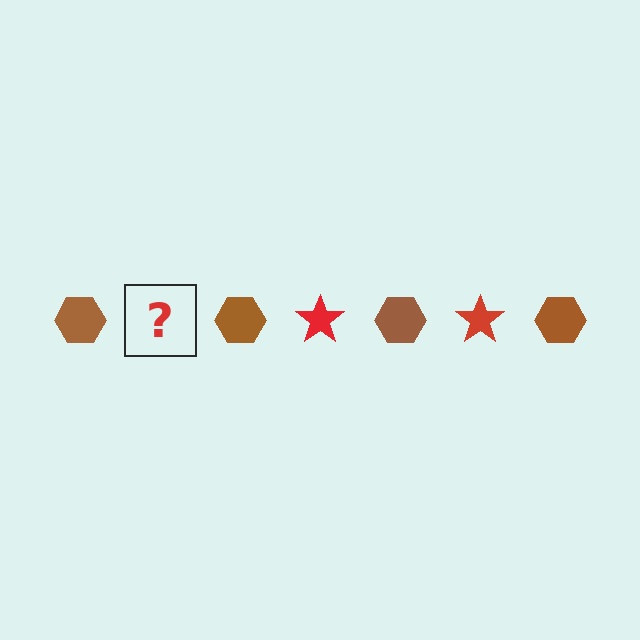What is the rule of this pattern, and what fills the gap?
The rule is that the pattern alternates between brown hexagon and red star. The gap should be filled with a red star.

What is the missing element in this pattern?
The missing element is a red star.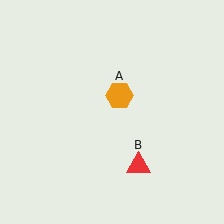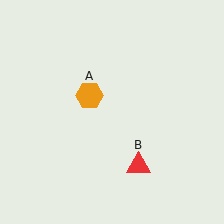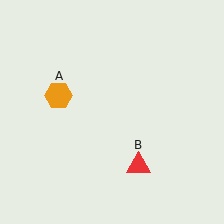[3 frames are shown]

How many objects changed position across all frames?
1 object changed position: orange hexagon (object A).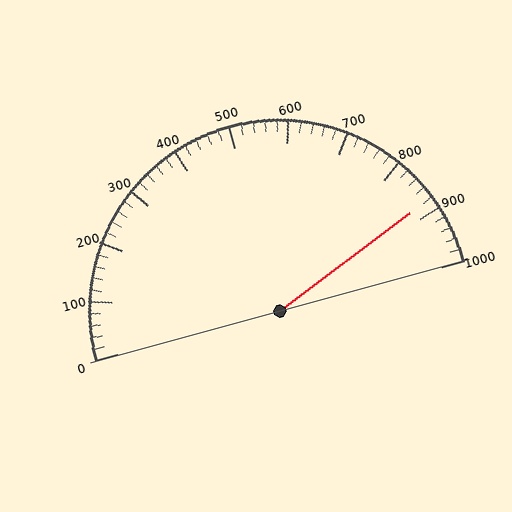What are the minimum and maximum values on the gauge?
The gauge ranges from 0 to 1000.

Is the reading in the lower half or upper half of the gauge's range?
The reading is in the upper half of the range (0 to 1000).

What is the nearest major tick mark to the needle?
The nearest major tick mark is 900.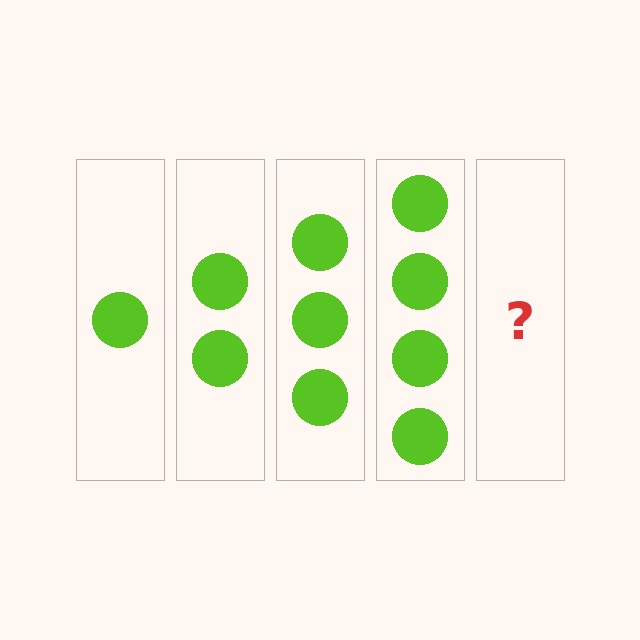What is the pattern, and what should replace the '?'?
The pattern is that each step adds one more circle. The '?' should be 5 circles.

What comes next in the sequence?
The next element should be 5 circles.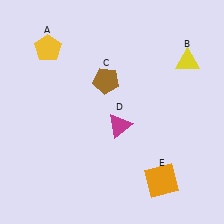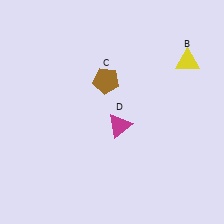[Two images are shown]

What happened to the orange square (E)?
The orange square (E) was removed in Image 2. It was in the bottom-right area of Image 1.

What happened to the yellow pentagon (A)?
The yellow pentagon (A) was removed in Image 2. It was in the top-left area of Image 1.